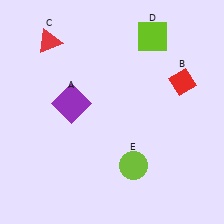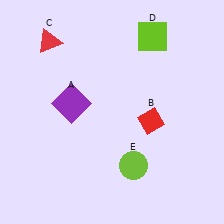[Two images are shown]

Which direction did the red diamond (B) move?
The red diamond (B) moved down.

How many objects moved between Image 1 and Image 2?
1 object moved between the two images.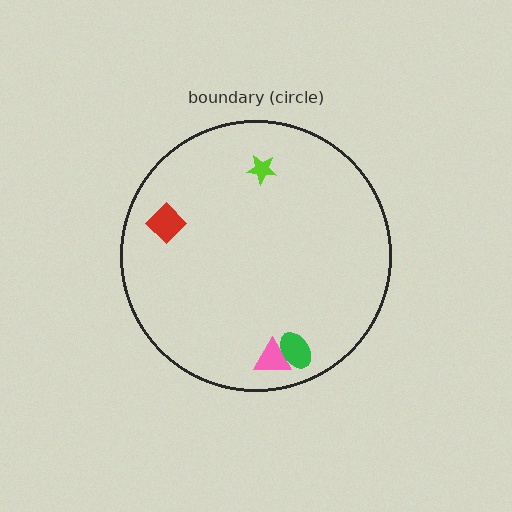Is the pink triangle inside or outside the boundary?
Inside.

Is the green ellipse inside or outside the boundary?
Inside.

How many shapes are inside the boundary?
4 inside, 0 outside.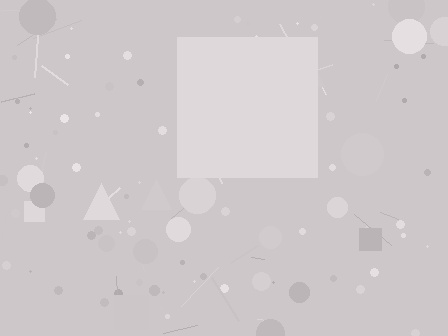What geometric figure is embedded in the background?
A square is embedded in the background.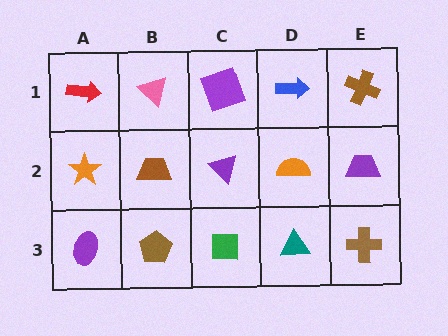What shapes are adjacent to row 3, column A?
An orange star (row 2, column A), a brown pentagon (row 3, column B).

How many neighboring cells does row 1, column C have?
3.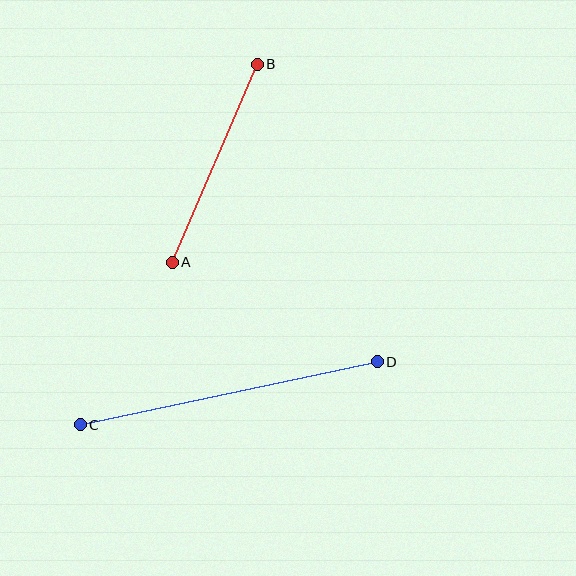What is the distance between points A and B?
The distance is approximately 215 pixels.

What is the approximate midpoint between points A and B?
The midpoint is at approximately (215, 163) pixels.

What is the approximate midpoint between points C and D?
The midpoint is at approximately (229, 393) pixels.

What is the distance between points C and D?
The distance is approximately 304 pixels.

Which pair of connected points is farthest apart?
Points C and D are farthest apart.